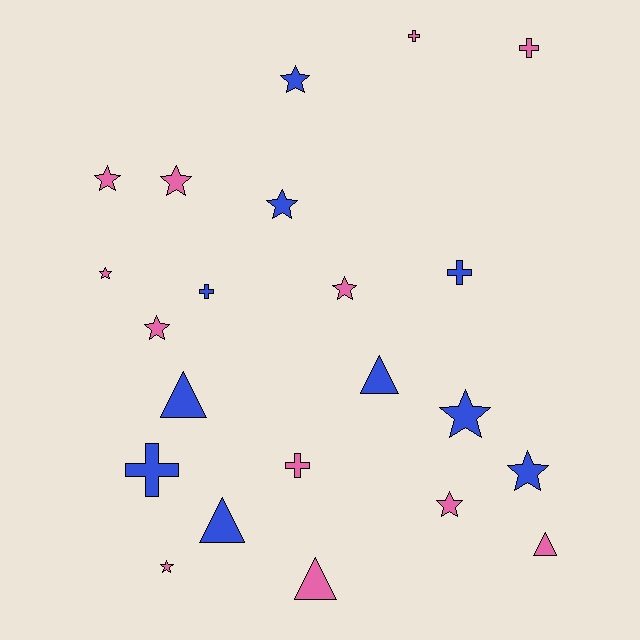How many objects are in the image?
There are 22 objects.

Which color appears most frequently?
Pink, with 12 objects.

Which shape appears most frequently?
Star, with 11 objects.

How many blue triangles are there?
There are 3 blue triangles.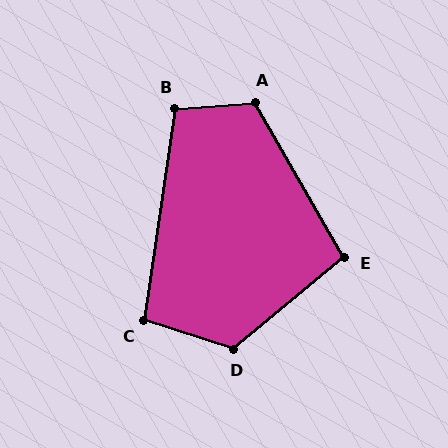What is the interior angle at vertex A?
Approximately 116 degrees (obtuse).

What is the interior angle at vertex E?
Approximately 100 degrees (obtuse).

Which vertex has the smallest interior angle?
C, at approximately 99 degrees.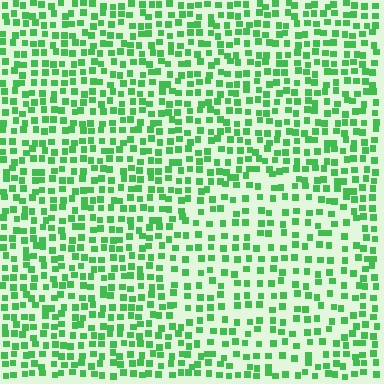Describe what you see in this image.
The image contains small green elements arranged at two different densities. A circle-shaped region is visible where the elements are less densely packed than the surrounding area.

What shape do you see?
I see a circle.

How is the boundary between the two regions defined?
The boundary is defined by a change in element density (approximately 1.5x ratio). All elements are the same color, size, and shape.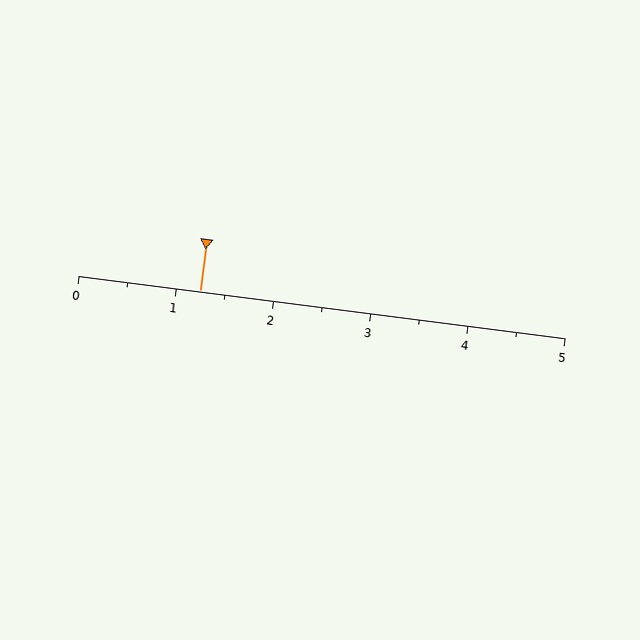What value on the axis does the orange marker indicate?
The marker indicates approximately 1.2.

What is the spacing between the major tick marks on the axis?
The major ticks are spaced 1 apart.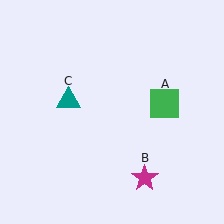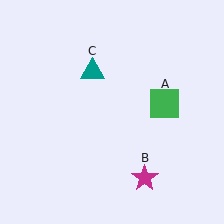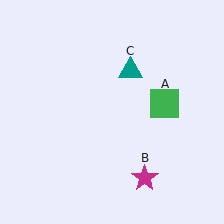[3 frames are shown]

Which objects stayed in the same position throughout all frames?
Green square (object A) and magenta star (object B) remained stationary.